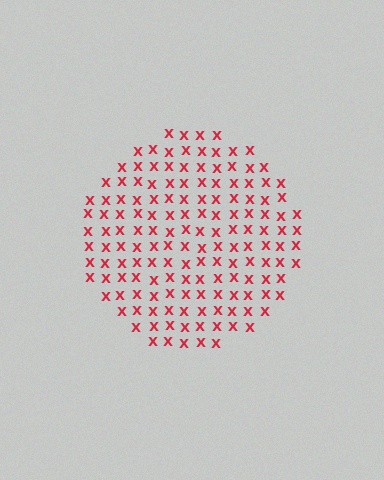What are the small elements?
The small elements are letter X's.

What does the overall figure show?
The overall figure shows a circle.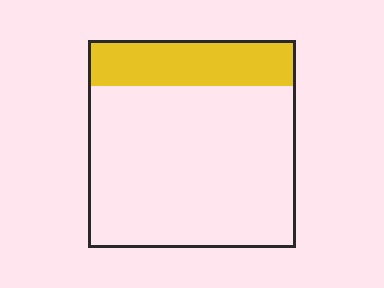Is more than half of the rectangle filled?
No.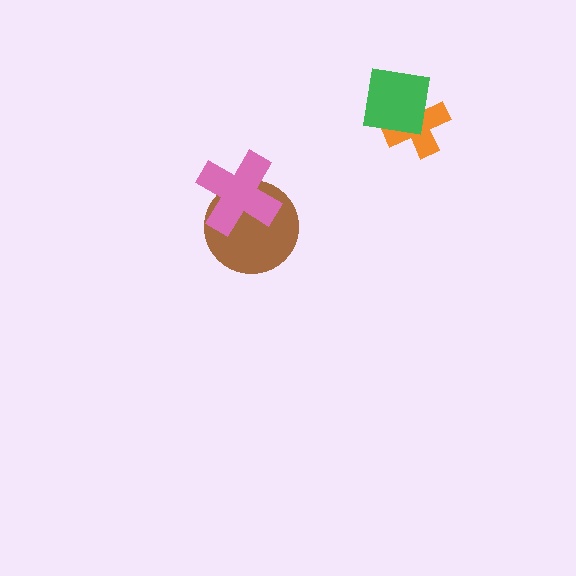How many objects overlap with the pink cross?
1 object overlaps with the pink cross.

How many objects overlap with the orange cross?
1 object overlaps with the orange cross.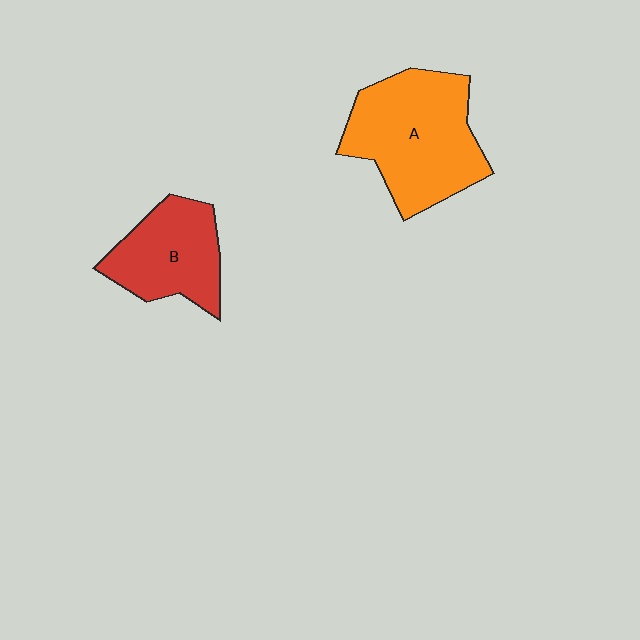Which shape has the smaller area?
Shape B (red).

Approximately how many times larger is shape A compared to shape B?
Approximately 1.5 times.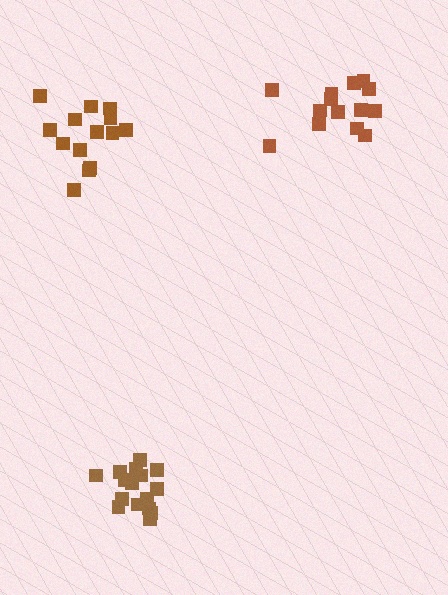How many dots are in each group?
Group 1: 16 dots, Group 2: 14 dots, Group 3: 14 dots (44 total).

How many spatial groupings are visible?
There are 3 spatial groupings.